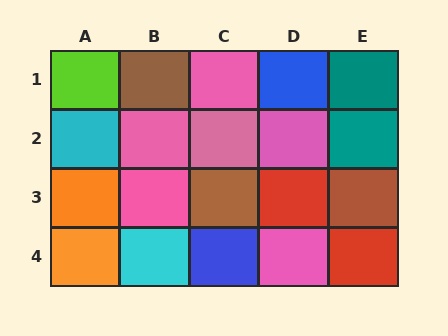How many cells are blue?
2 cells are blue.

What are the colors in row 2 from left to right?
Cyan, pink, pink, pink, teal.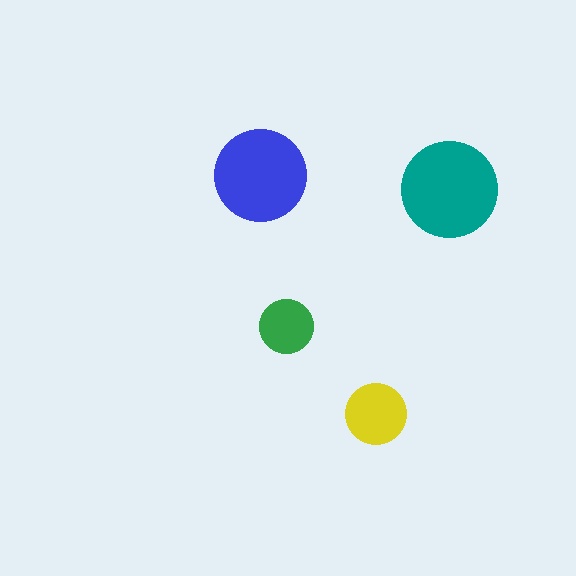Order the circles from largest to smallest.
the teal one, the blue one, the yellow one, the green one.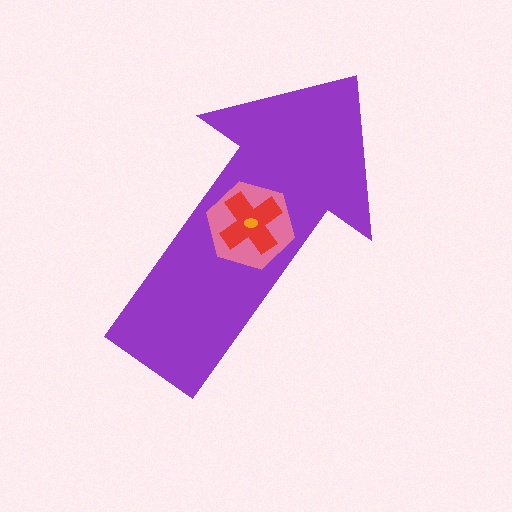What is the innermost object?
The orange ellipse.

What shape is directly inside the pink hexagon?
The red cross.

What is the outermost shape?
The purple arrow.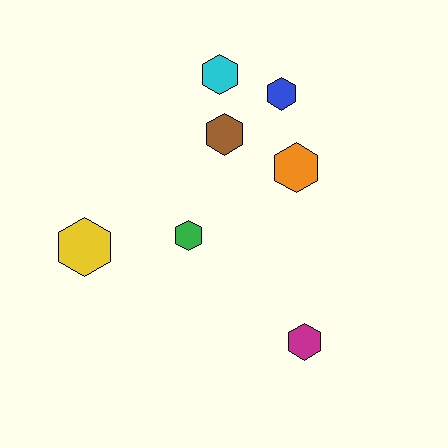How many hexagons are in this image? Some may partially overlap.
There are 7 hexagons.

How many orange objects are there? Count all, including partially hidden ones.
There is 1 orange object.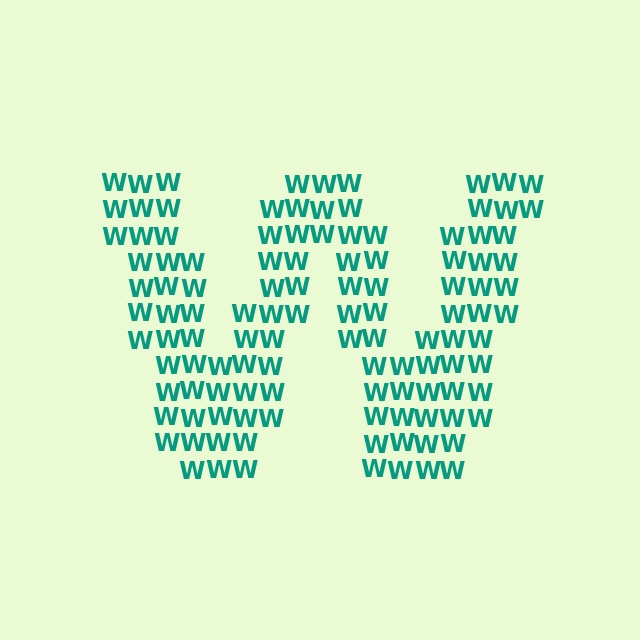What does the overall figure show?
The overall figure shows the letter W.